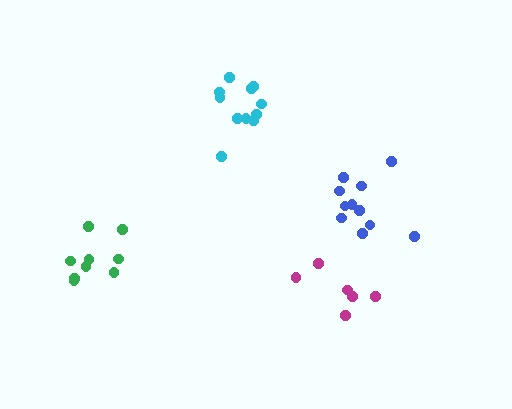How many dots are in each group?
Group 1: 6 dots, Group 2: 11 dots, Group 3: 9 dots, Group 4: 11 dots (37 total).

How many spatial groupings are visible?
There are 4 spatial groupings.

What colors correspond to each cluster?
The clusters are colored: magenta, cyan, green, blue.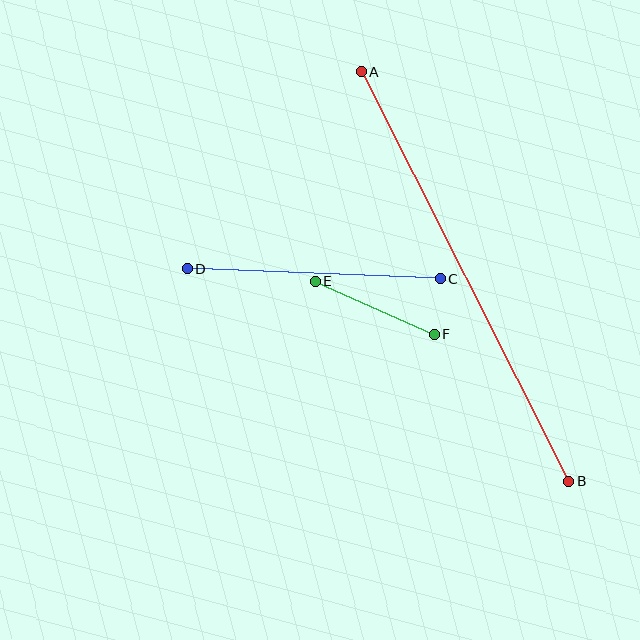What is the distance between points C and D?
The distance is approximately 253 pixels.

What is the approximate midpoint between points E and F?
The midpoint is at approximately (375, 308) pixels.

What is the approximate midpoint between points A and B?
The midpoint is at approximately (465, 277) pixels.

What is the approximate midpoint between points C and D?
The midpoint is at approximately (314, 274) pixels.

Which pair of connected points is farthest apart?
Points A and B are farthest apart.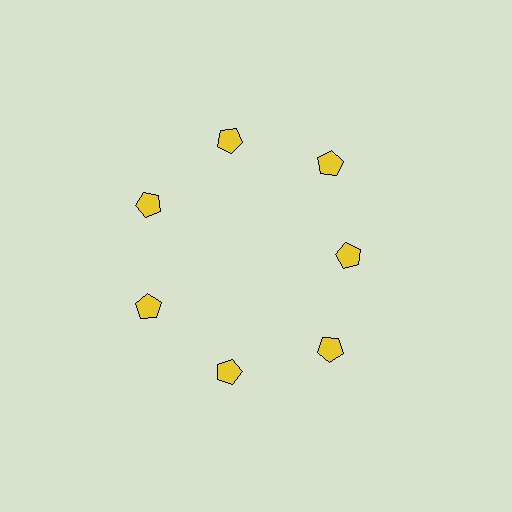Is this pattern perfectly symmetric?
No. The 7 yellow pentagons are arranged in a ring, but one element near the 3 o'clock position is pulled inward toward the center, breaking the 7-fold rotational symmetry.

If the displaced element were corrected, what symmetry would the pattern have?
It would have 7-fold rotational symmetry — the pattern would map onto itself every 51 degrees.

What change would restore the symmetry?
The symmetry would be restored by moving it outward, back onto the ring so that all 7 pentagons sit at equal angles and equal distance from the center.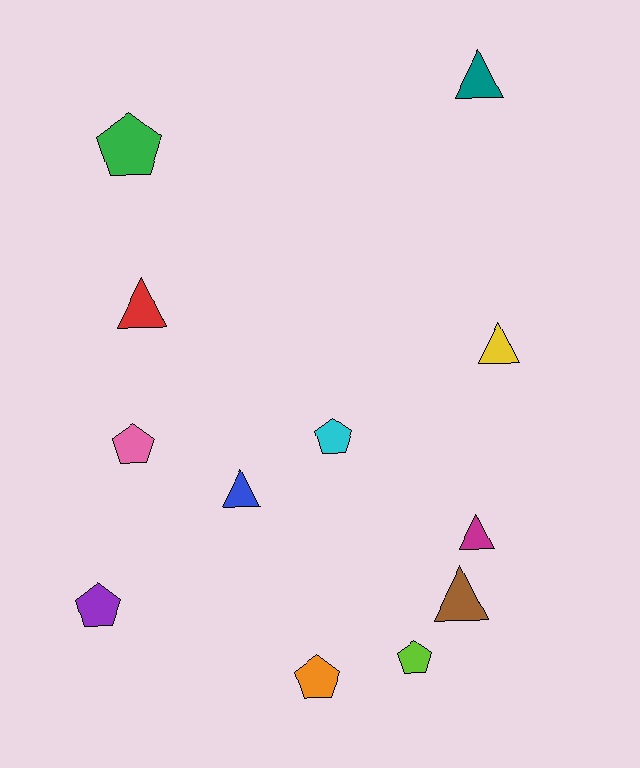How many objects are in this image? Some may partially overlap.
There are 12 objects.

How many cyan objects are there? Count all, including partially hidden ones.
There is 1 cyan object.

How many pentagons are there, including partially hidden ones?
There are 6 pentagons.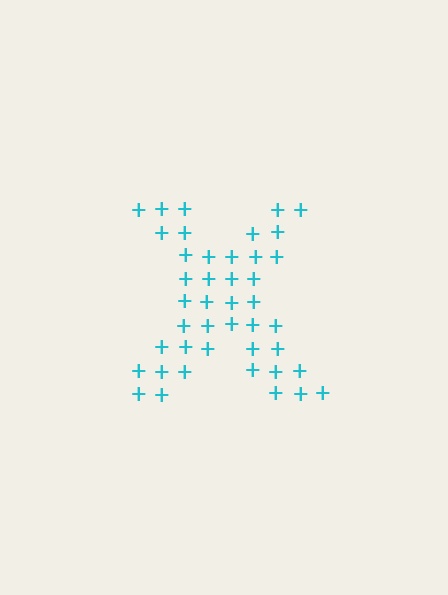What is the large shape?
The large shape is the letter X.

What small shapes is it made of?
It is made of small plus signs.